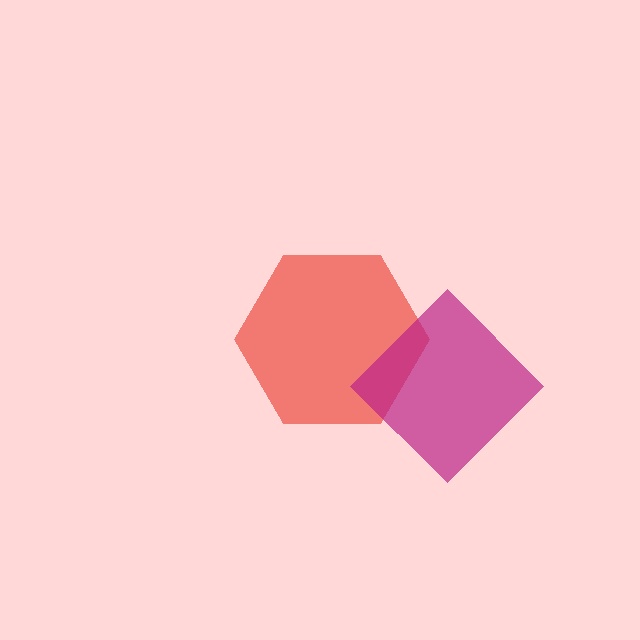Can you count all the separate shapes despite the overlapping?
Yes, there are 2 separate shapes.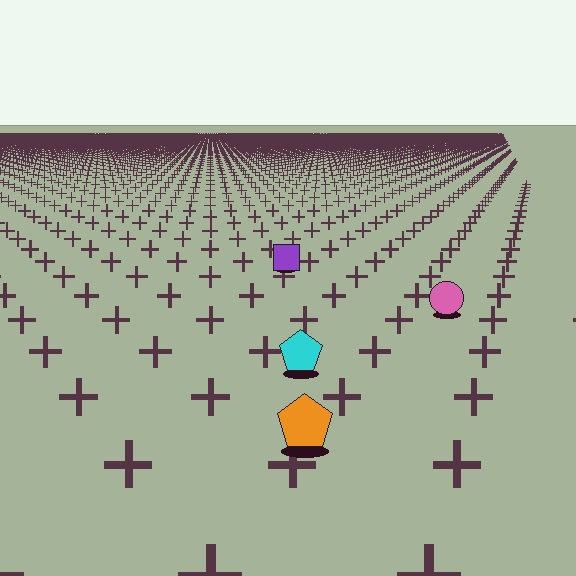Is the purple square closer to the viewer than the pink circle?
No. The pink circle is closer — you can tell from the texture gradient: the ground texture is coarser near it.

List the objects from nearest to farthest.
From nearest to farthest: the orange pentagon, the cyan pentagon, the pink circle, the purple square.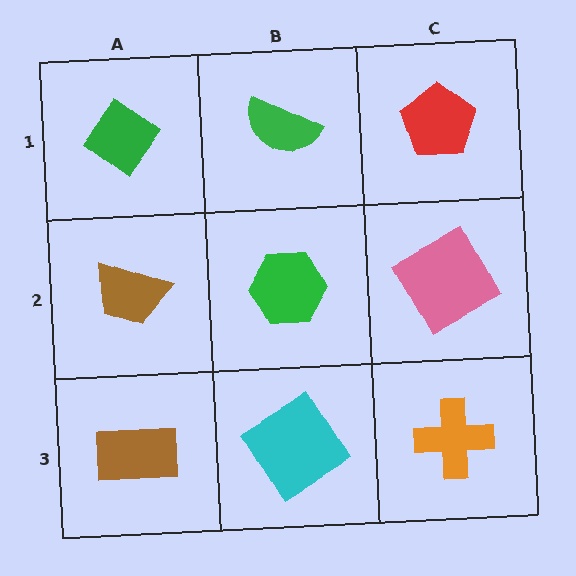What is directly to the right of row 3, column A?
A cyan diamond.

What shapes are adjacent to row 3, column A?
A brown trapezoid (row 2, column A), a cyan diamond (row 3, column B).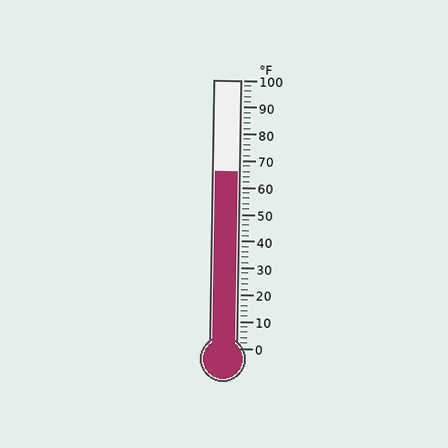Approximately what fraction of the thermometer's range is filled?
The thermometer is filled to approximately 65% of its range.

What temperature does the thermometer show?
The thermometer shows approximately 66°F.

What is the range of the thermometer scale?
The thermometer scale ranges from 0°F to 100°F.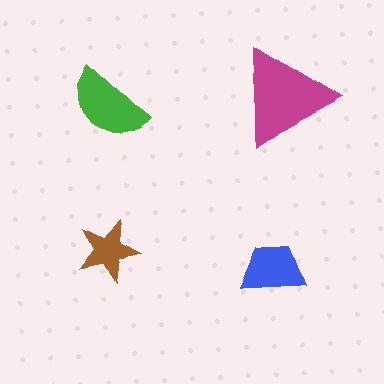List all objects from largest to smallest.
The magenta triangle, the green semicircle, the blue trapezoid, the brown star.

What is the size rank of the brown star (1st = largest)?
4th.